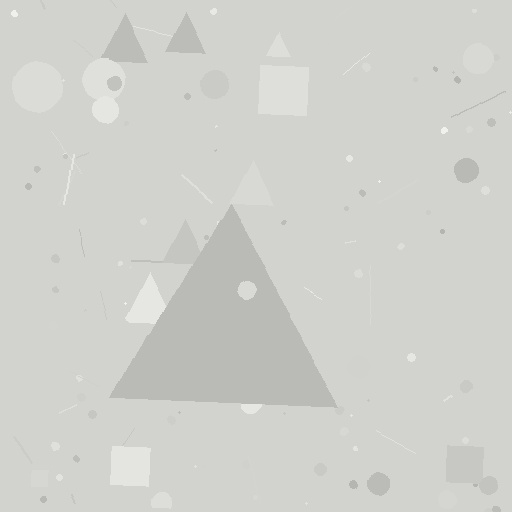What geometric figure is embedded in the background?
A triangle is embedded in the background.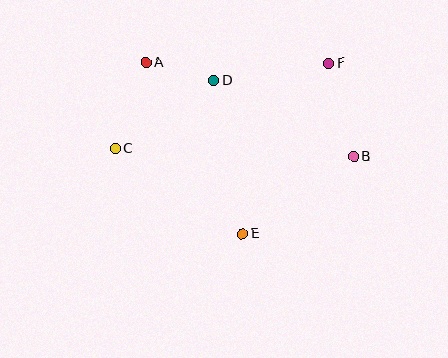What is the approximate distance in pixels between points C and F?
The distance between C and F is approximately 230 pixels.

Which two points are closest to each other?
Points A and D are closest to each other.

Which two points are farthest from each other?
Points B and C are farthest from each other.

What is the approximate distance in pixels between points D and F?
The distance between D and F is approximately 116 pixels.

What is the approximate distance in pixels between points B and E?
The distance between B and E is approximately 135 pixels.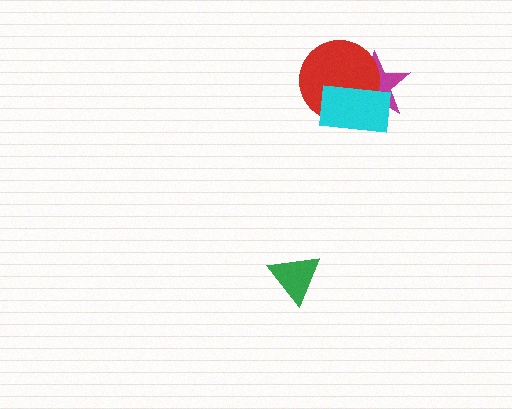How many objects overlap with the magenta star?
2 objects overlap with the magenta star.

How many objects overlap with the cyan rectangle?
2 objects overlap with the cyan rectangle.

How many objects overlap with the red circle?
2 objects overlap with the red circle.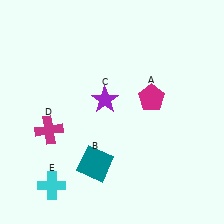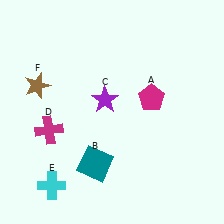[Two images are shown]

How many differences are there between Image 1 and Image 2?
There is 1 difference between the two images.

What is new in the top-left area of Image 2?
A brown star (F) was added in the top-left area of Image 2.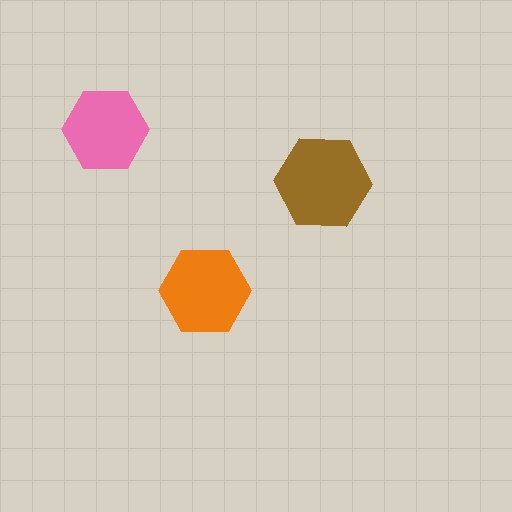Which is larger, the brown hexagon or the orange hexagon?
The brown one.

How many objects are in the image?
There are 3 objects in the image.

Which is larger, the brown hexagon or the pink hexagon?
The brown one.